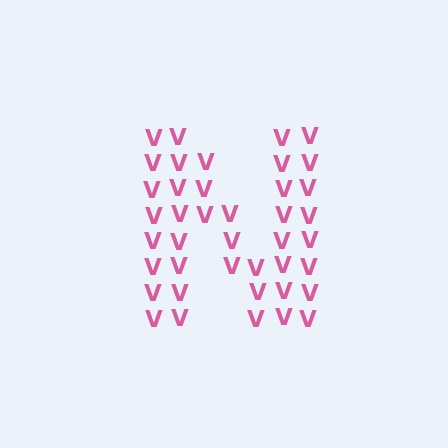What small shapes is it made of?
It is made of small letter V's.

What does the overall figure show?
The overall figure shows the letter N.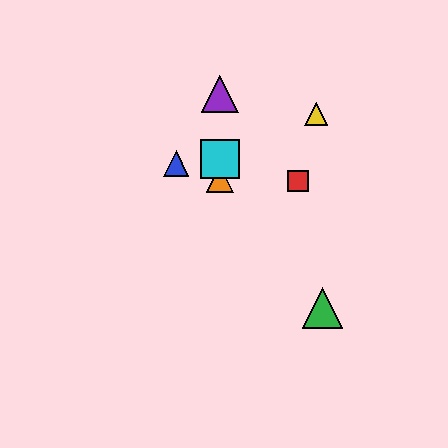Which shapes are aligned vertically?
The purple triangle, the orange triangle, the cyan square are aligned vertically.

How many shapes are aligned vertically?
3 shapes (the purple triangle, the orange triangle, the cyan square) are aligned vertically.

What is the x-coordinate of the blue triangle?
The blue triangle is at x≈176.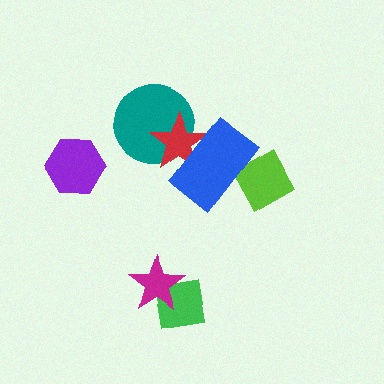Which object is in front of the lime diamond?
The blue rectangle is in front of the lime diamond.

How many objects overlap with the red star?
2 objects overlap with the red star.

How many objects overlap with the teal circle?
2 objects overlap with the teal circle.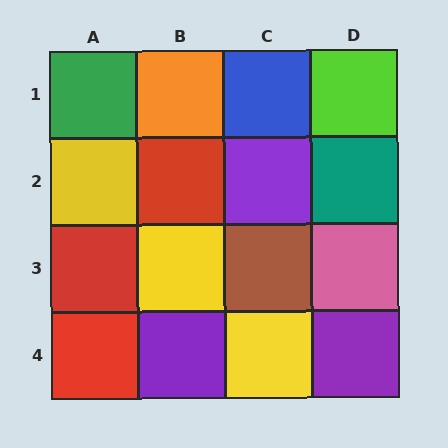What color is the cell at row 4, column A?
Red.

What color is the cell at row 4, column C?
Yellow.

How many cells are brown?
1 cell is brown.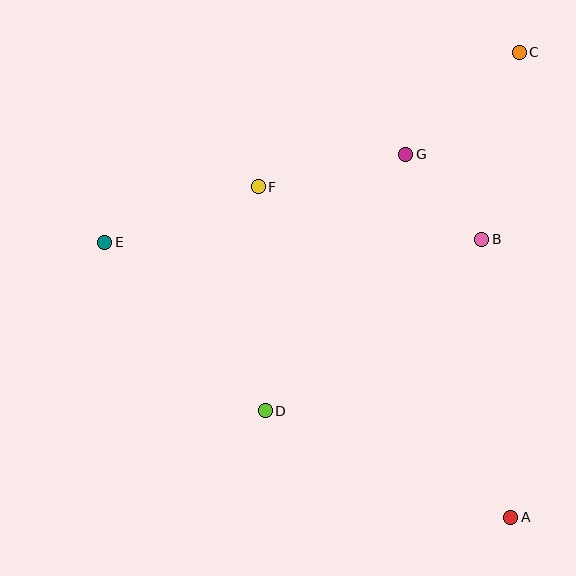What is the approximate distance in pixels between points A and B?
The distance between A and B is approximately 280 pixels.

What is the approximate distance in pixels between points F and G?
The distance between F and G is approximately 151 pixels.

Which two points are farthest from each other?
Points A and E are farthest from each other.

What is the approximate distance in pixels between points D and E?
The distance between D and E is approximately 233 pixels.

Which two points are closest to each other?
Points B and G are closest to each other.